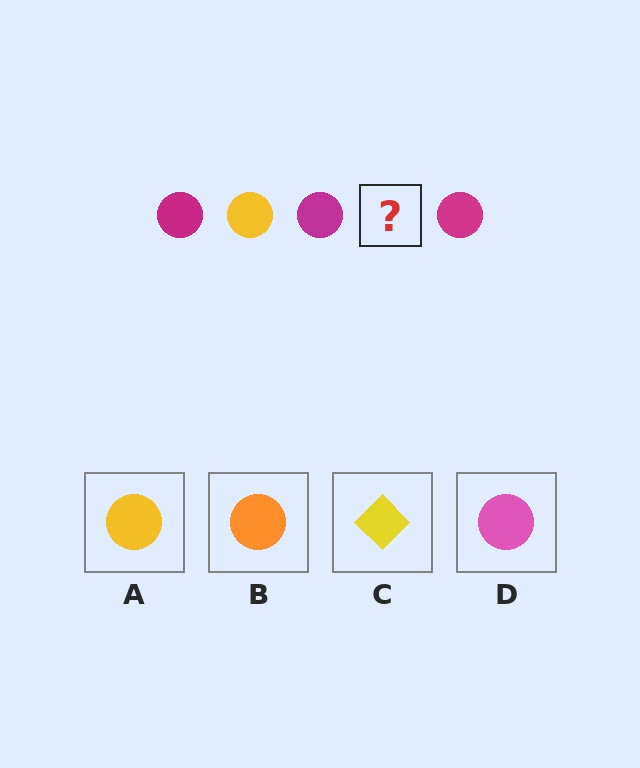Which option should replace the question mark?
Option A.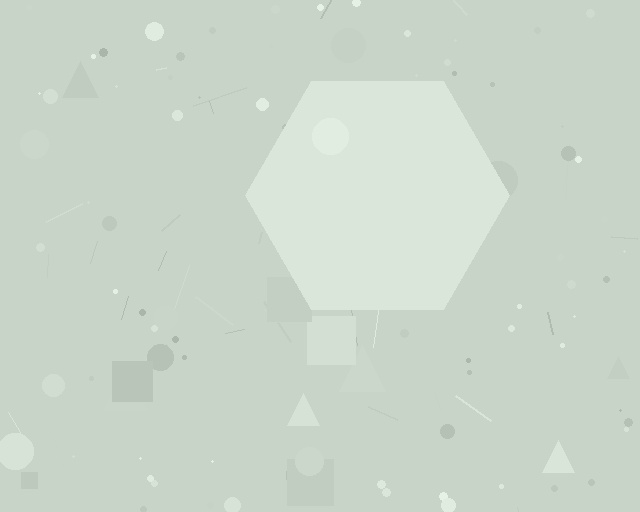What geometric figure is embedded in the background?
A hexagon is embedded in the background.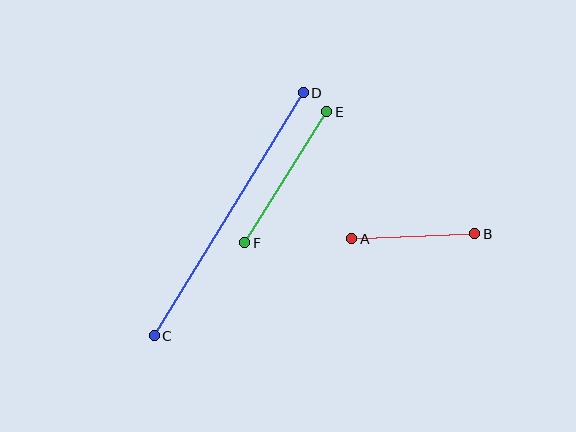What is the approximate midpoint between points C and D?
The midpoint is at approximately (229, 214) pixels.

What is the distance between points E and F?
The distance is approximately 155 pixels.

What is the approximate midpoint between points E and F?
The midpoint is at approximately (286, 177) pixels.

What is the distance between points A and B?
The distance is approximately 123 pixels.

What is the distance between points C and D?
The distance is approximately 285 pixels.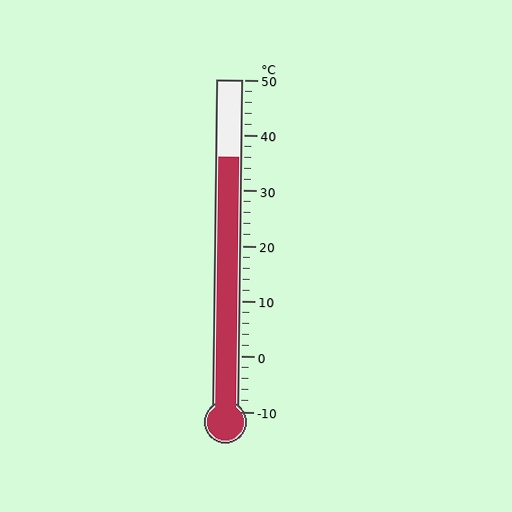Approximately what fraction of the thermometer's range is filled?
The thermometer is filled to approximately 75% of its range.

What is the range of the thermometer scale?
The thermometer scale ranges from -10°C to 50°C.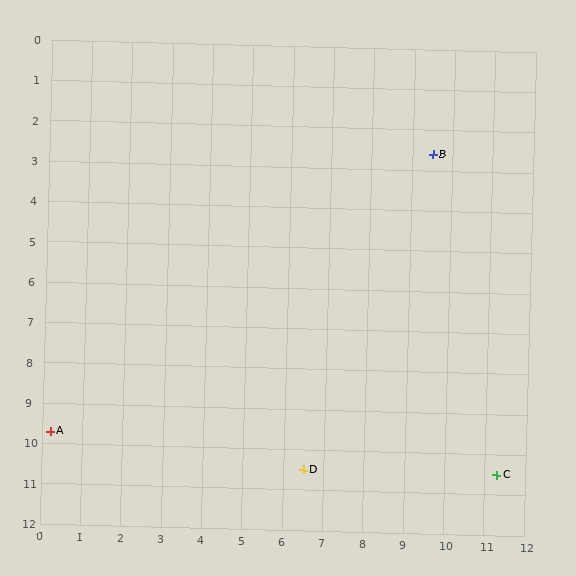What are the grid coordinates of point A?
Point A is at approximately (0.2, 9.7).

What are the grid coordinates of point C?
Point C is at approximately (11.3, 10.5).